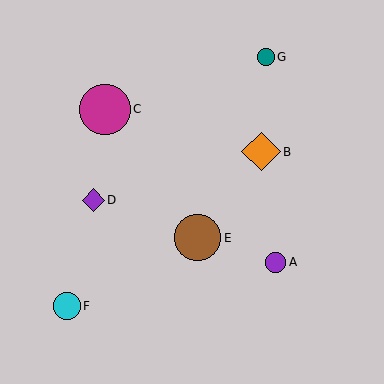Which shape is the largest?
The magenta circle (labeled C) is the largest.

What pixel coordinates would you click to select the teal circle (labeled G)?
Click at (266, 57) to select the teal circle G.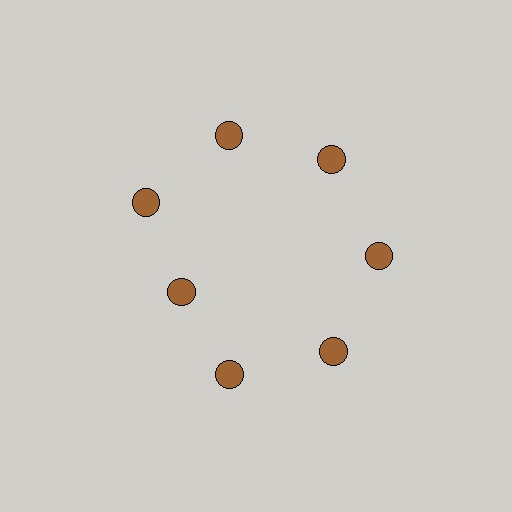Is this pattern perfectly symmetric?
No. The 7 brown circles are arranged in a ring, but one element near the 8 o'clock position is pulled inward toward the center, breaking the 7-fold rotational symmetry.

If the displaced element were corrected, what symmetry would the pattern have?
It would have 7-fold rotational symmetry — the pattern would map onto itself every 51 degrees.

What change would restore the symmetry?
The symmetry would be restored by moving it outward, back onto the ring so that all 7 circles sit at equal angles and equal distance from the center.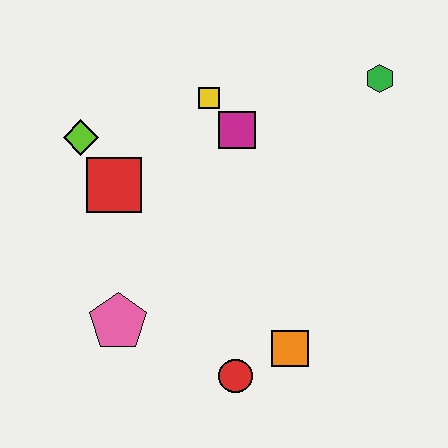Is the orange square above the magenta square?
No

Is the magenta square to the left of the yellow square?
No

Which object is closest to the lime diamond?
The red square is closest to the lime diamond.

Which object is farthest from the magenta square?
The red circle is farthest from the magenta square.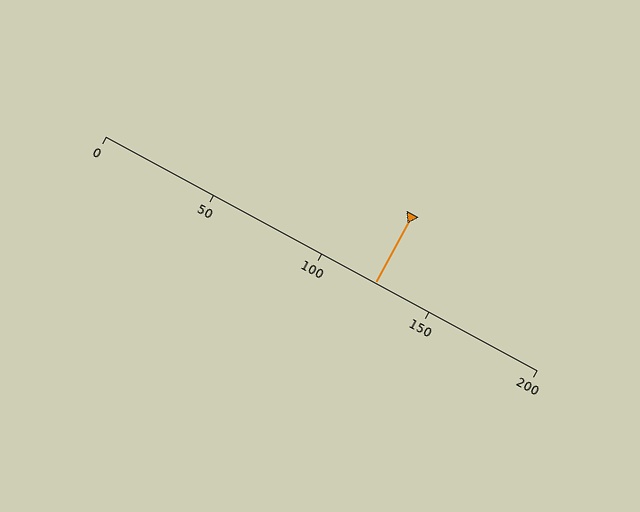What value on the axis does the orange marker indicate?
The marker indicates approximately 125.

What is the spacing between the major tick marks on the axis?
The major ticks are spaced 50 apart.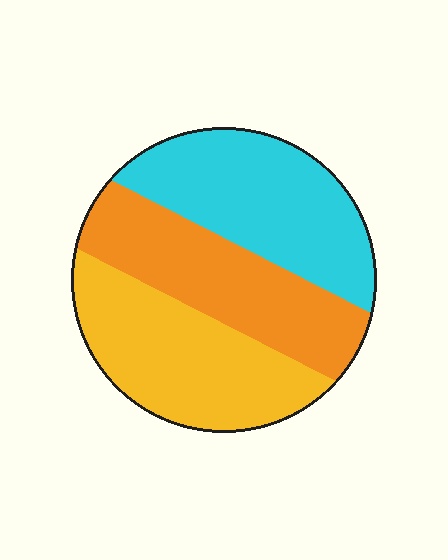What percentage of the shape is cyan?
Cyan covers around 35% of the shape.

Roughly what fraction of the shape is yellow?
Yellow covers about 35% of the shape.